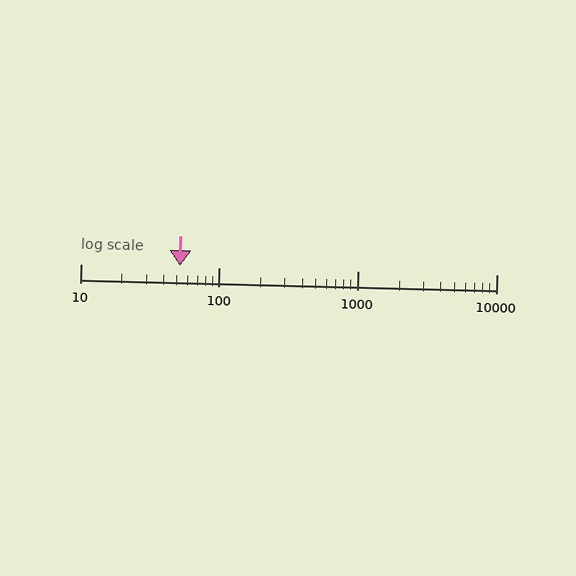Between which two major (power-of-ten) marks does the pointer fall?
The pointer is between 10 and 100.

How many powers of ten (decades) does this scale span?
The scale spans 3 decades, from 10 to 10000.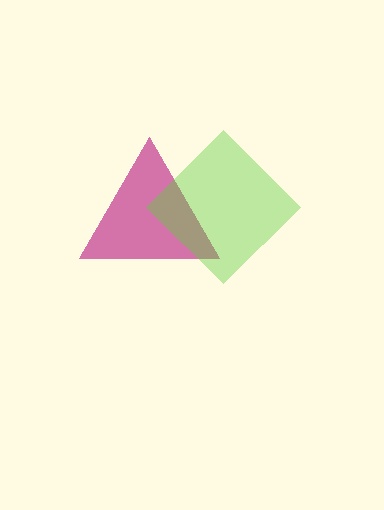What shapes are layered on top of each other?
The layered shapes are: a magenta triangle, a lime diamond.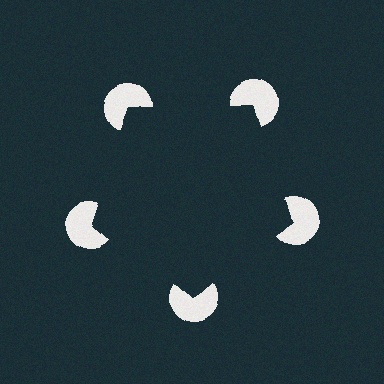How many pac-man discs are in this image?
There are 5 — one at each vertex of the illusory pentagon.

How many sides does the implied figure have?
5 sides.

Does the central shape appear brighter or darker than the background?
It typically appears slightly darker than the background, even though no actual brightness change is drawn.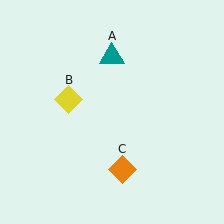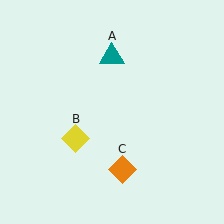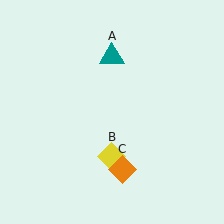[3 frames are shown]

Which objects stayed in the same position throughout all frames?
Teal triangle (object A) and orange diamond (object C) remained stationary.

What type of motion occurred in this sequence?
The yellow diamond (object B) rotated counterclockwise around the center of the scene.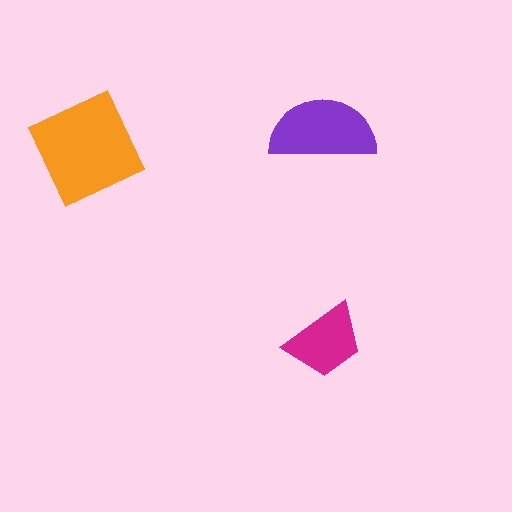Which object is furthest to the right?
The magenta trapezoid is rightmost.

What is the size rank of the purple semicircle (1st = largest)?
2nd.